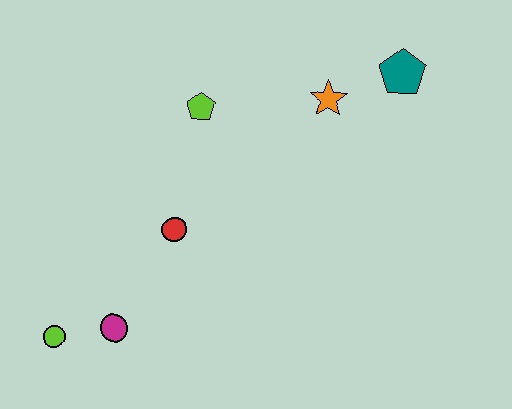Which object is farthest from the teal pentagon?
The lime circle is farthest from the teal pentagon.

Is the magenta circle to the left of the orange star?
Yes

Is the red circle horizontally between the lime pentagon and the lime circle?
Yes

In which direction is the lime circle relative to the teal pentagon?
The lime circle is to the left of the teal pentagon.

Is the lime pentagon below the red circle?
No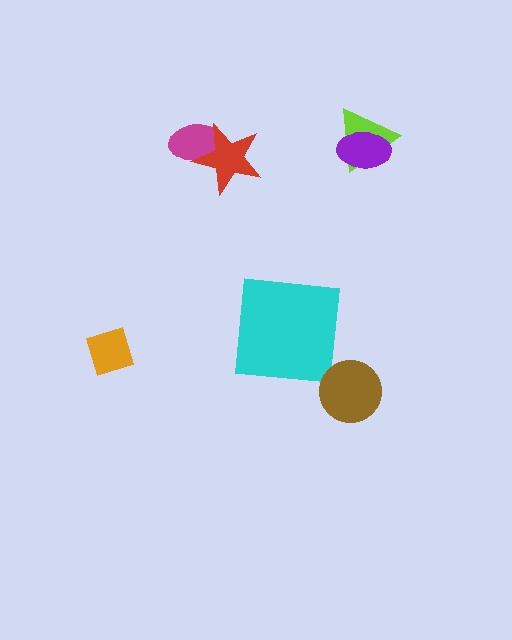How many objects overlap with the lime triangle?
1 object overlaps with the lime triangle.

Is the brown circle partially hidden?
No, no other shape covers it.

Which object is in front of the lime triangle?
The purple ellipse is in front of the lime triangle.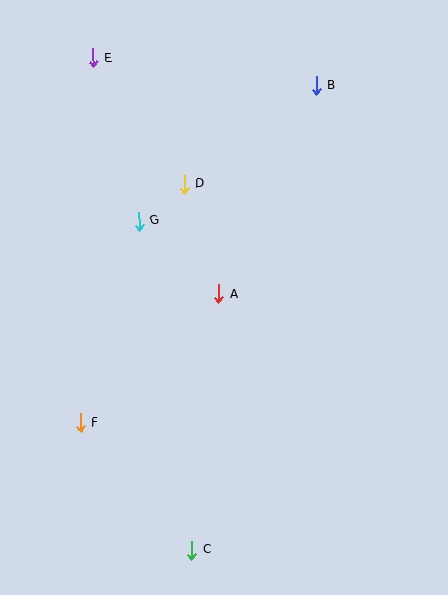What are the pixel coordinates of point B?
Point B is at (316, 86).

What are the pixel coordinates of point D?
Point D is at (184, 184).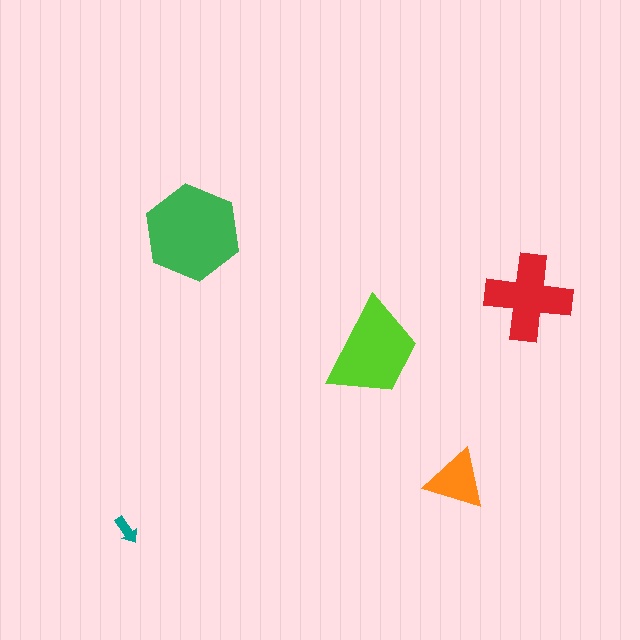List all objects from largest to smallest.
The green hexagon, the lime trapezoid, the red cross, the orange triangle, the teal arrow.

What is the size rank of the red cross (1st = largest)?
3rd.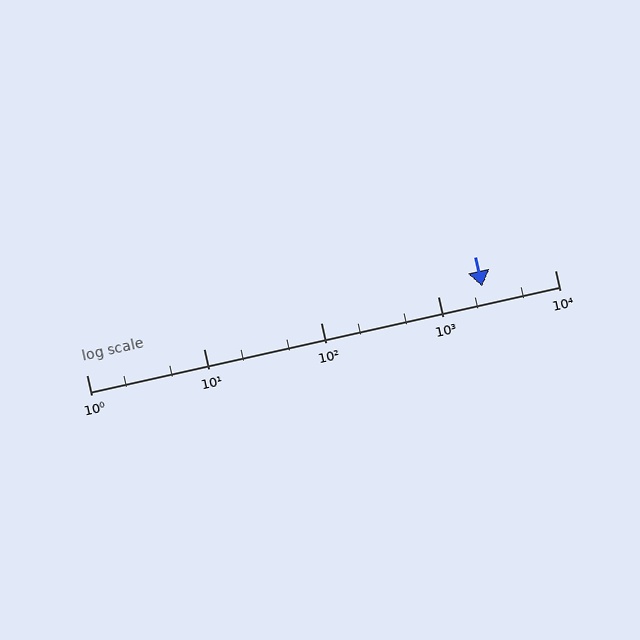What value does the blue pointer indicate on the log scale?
The pointer indicates approximately 2400.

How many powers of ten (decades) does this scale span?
The scale spans 4 decades, from 1 to 10000.